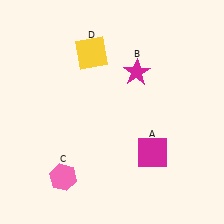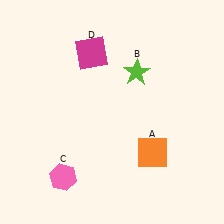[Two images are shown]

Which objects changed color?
A changed from magenta to orange. B changed from magenta to lime. D changed from yellow to magenta.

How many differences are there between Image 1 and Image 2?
There are 3 differences between the two images.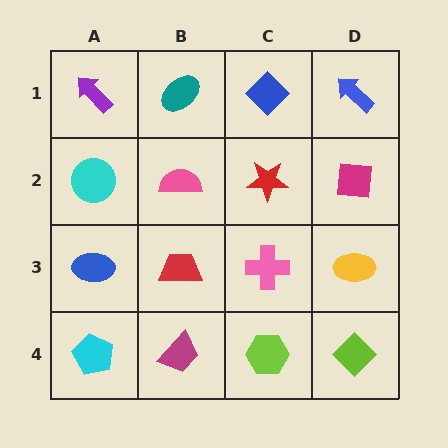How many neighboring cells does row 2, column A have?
3.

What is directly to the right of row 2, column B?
A red star.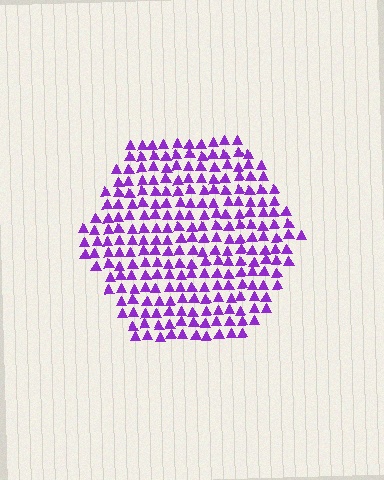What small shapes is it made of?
It is made of small triangles.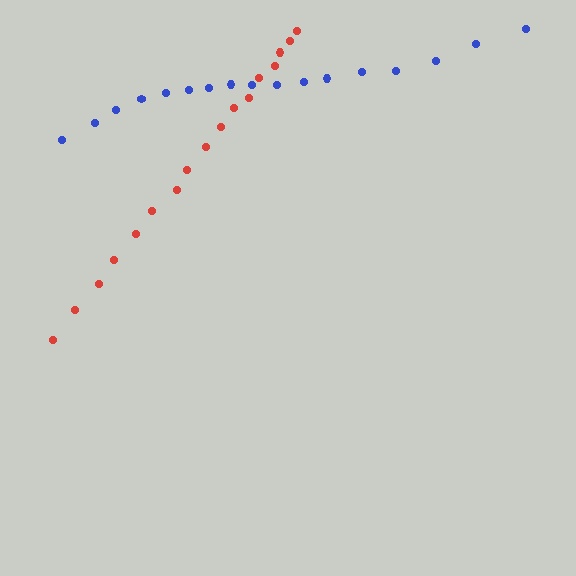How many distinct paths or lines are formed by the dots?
There are 2 distinct paths.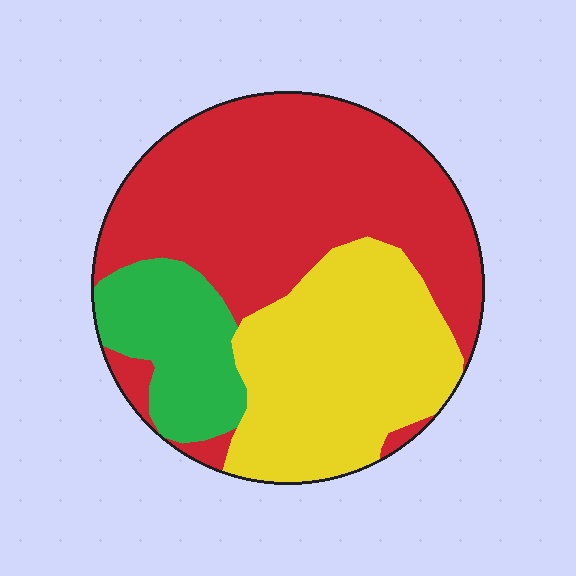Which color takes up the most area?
Red, at roughly 50%.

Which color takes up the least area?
Green, at roughly 15%.